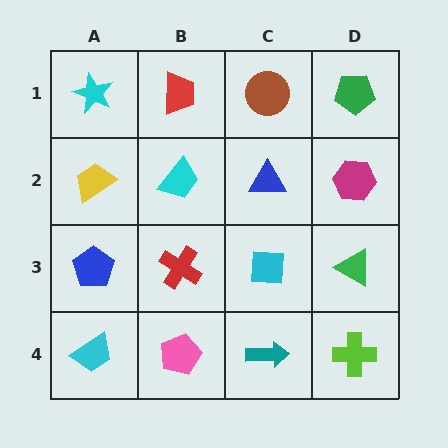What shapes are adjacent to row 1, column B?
A cyan trapezoid (row 2, column B), a cyan star (row 1, column A), a brown circle (row 1, column C).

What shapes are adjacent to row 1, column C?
A blue triangle (row 2, column C), a red trapezoid (row 1, column B), a green pentagon (row 1, column D).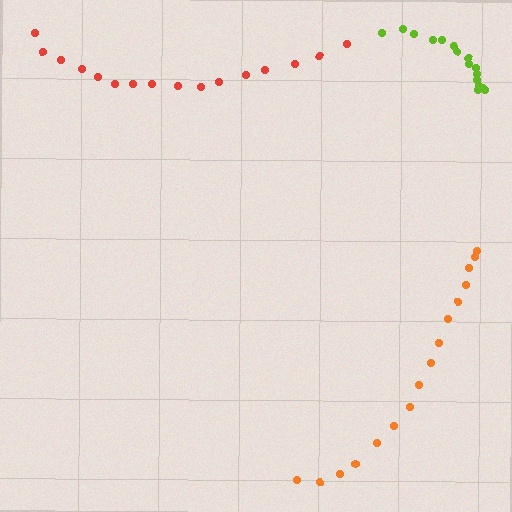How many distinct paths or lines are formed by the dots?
There are 3 distinct paths.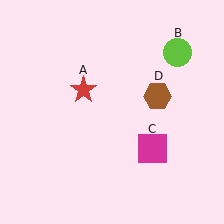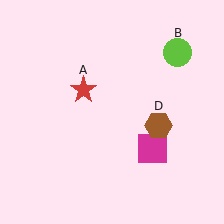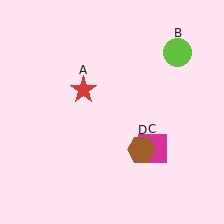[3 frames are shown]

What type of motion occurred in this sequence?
The brown hexagon (object D) rotated clockwise around the center of the scene.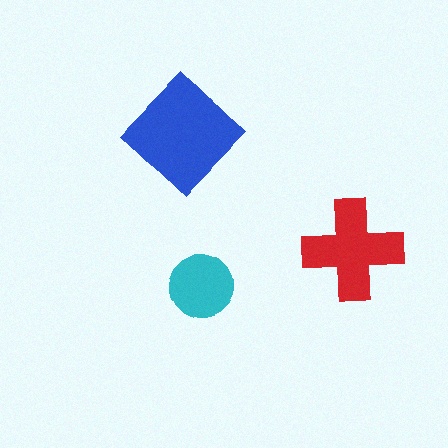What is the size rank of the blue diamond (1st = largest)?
1st.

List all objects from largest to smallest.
The blue diamond, the red cross, the cyan circle.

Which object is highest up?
The blue diamond is topmost.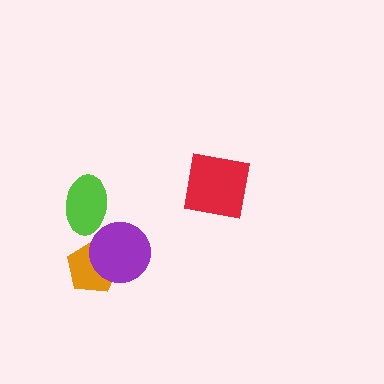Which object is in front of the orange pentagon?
The purple circle is in front of the orange pentagon.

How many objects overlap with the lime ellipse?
0 objects overlap with the lime ellipse.